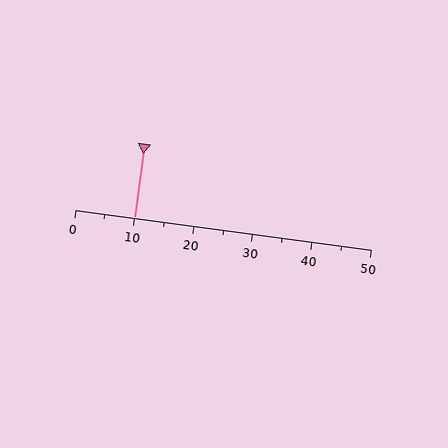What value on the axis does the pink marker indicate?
The marker indicates approximately 10.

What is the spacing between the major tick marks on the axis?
The major ticks are spaced 10 apart.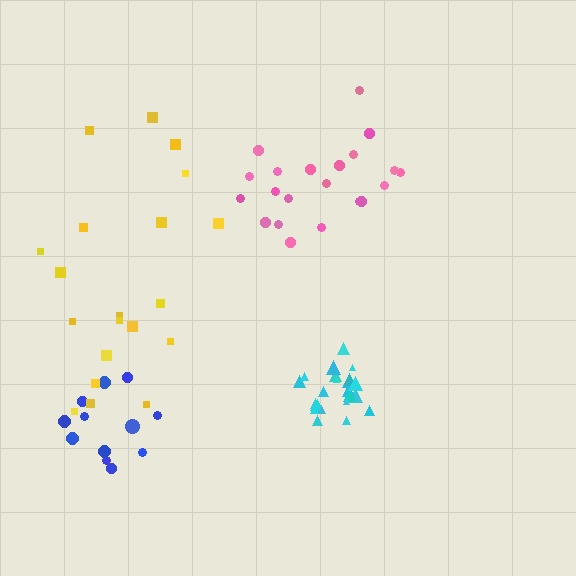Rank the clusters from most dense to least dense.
cyan, blue, pink, yellow.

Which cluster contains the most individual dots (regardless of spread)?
Cyan (22).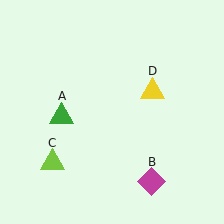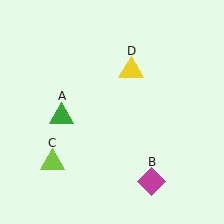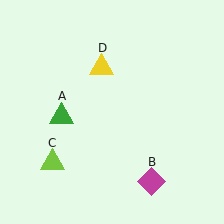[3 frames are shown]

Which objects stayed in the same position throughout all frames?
Green triangle (object A) and magenta diamond (object B) and lime triangle (object C) remained stationary.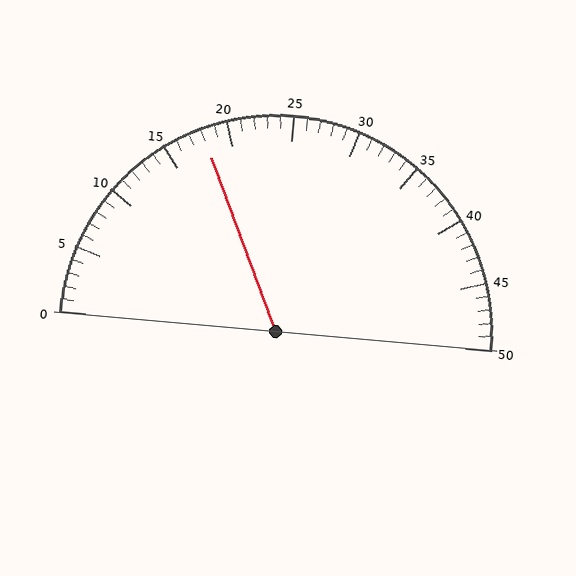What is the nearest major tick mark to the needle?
The nearest major tick mark is 20.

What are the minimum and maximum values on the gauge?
The gauge ranges from 0 to 50.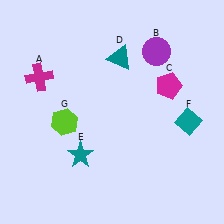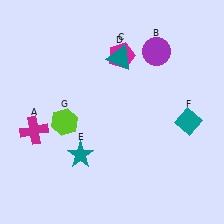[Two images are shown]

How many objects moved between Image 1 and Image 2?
2 objects moved between the two images.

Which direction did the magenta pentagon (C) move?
The magenta pentagon (C) moved left.